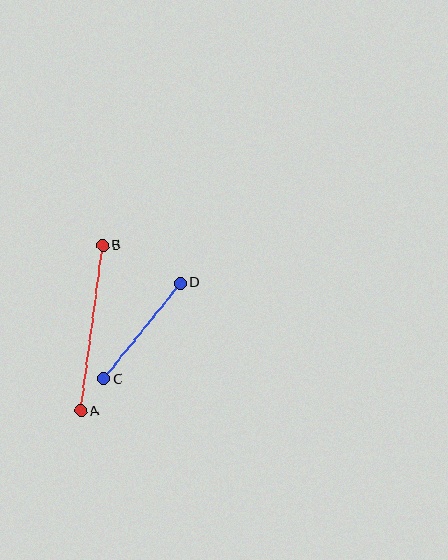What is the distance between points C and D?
The distance is approximately 122 pixels.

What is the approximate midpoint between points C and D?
The midpoint is at approximately (142, 331) pixels.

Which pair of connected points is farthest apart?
Points A and B are farthest apart.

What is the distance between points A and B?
The distance is approximately 167 pixels.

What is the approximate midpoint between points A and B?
The midpoint is at approximately (92, 328) pixels.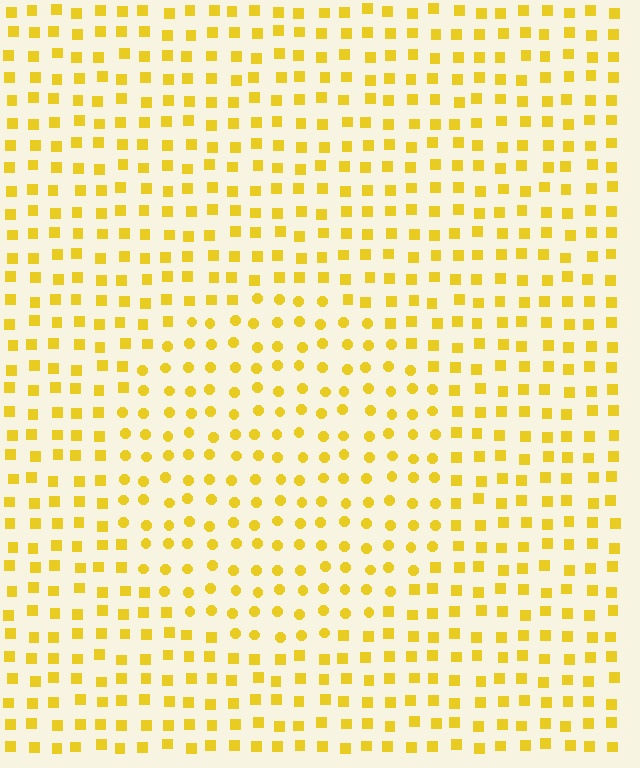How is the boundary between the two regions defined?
The boundary is defined by a change in element shape: circles inside vs. squares outside. All elements share the same color and spacing.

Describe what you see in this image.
The image is filled with small yellow elements arranged in a uniform grid. A circle-shaped region contains circles, while the surrounding area contains squares. The boundary is defined purely by the change in element shape.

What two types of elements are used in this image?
The image uses circles inside the circle region and squares outside it.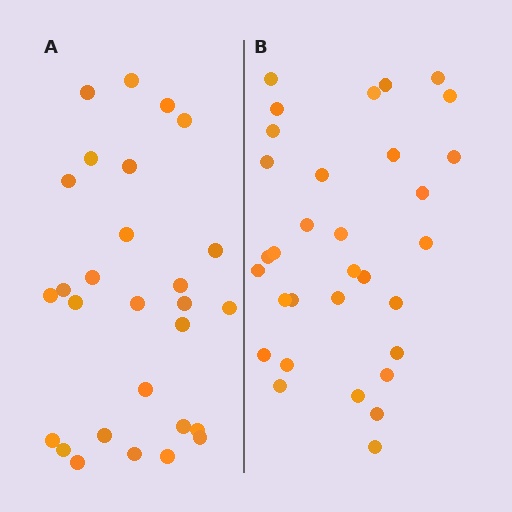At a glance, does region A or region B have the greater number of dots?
Region B (the right region) has more dots.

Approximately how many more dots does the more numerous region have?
Region B has about 4 more dots than region A.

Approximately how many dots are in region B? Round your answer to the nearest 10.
About 30 dots. (The exact count is 32, which rounds to 30.)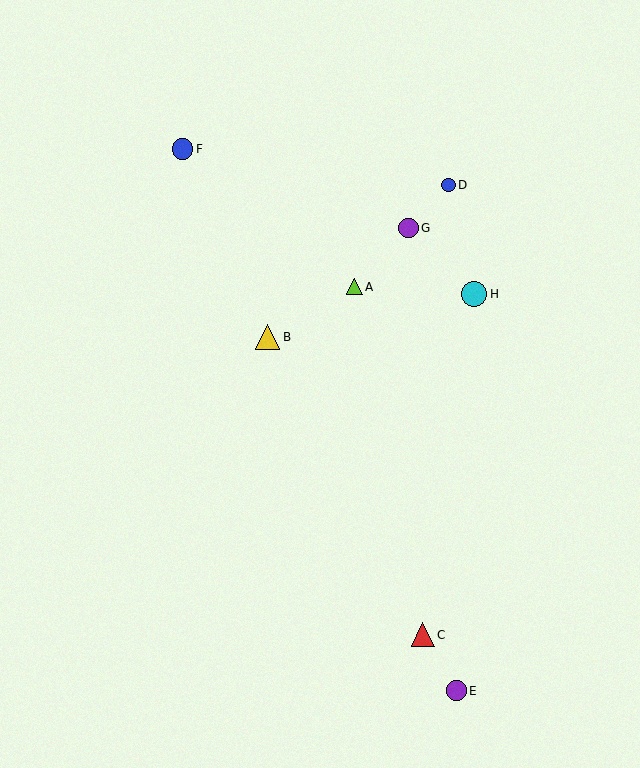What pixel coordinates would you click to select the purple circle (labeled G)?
Click at (409, 228) to select the purple circle G.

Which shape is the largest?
The yellow triangle (labeled B) is the largest.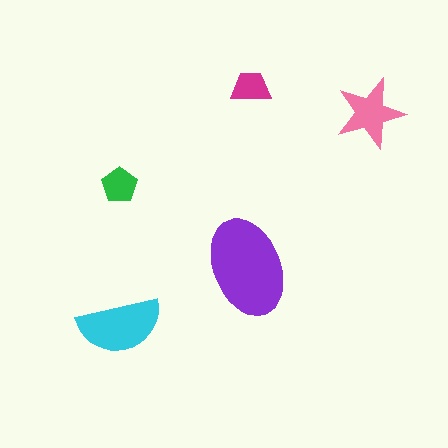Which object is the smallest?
The magenta trapezoid.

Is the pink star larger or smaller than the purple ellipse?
Smaller.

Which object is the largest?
The purple ellipse.